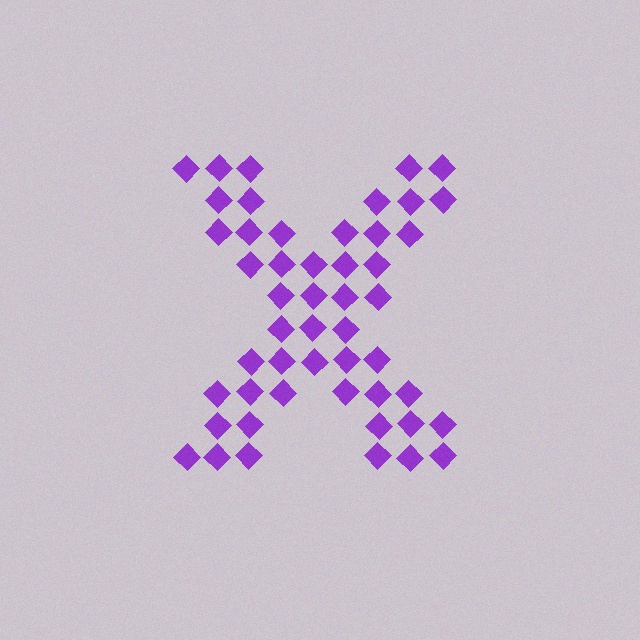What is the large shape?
The large shape is the letter X.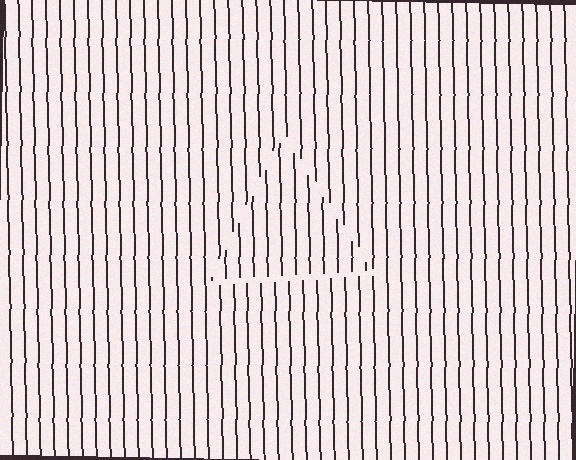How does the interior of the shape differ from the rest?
The interior of the shape contains the same grating, shifted by half a period — the contour is defined by the phase discontinuity where line-ends from the inner and outer gratings abut.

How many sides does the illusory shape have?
3 sides — the line-ends trace a triangle.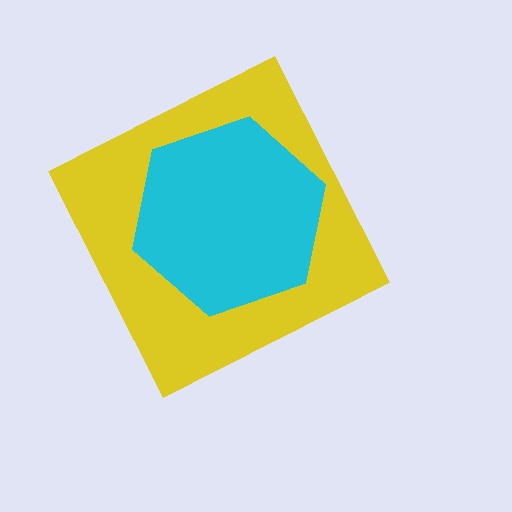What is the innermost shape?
The cyan hexagon.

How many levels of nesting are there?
2.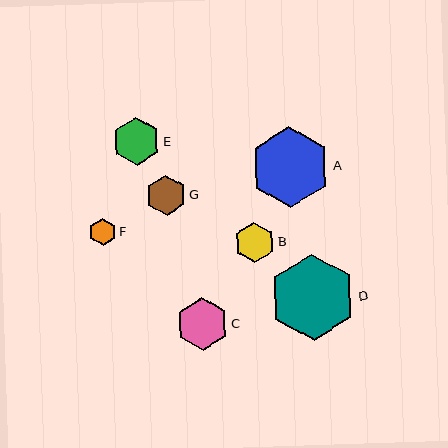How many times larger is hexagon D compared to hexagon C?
Hexagon D is approximately 1.6 times the size of hexagon C.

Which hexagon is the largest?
Hexagon D is the largest with a size of approximately 86 pixels.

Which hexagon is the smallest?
Hexagon F is the smallest with a size of approximately 27 pixels.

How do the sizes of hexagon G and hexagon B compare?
Hexagon G and hexagon B are approximately the same size.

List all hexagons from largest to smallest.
From largest to smallest: D, A, C, E, G, B, F.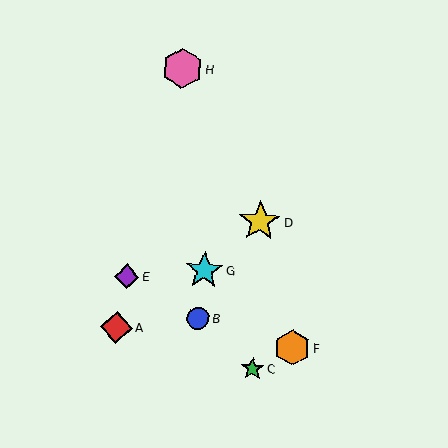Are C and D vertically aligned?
Yes, both are at x≈253.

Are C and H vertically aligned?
No, C is at x≈253 and H is at x≈182.